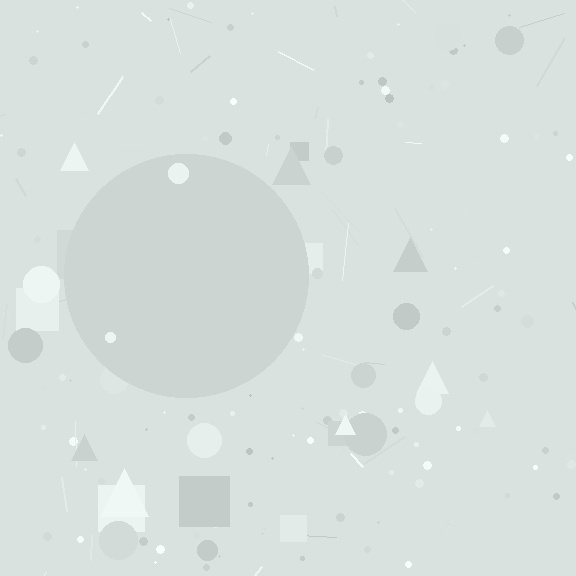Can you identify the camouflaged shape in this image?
The camouflaged shape is a circle.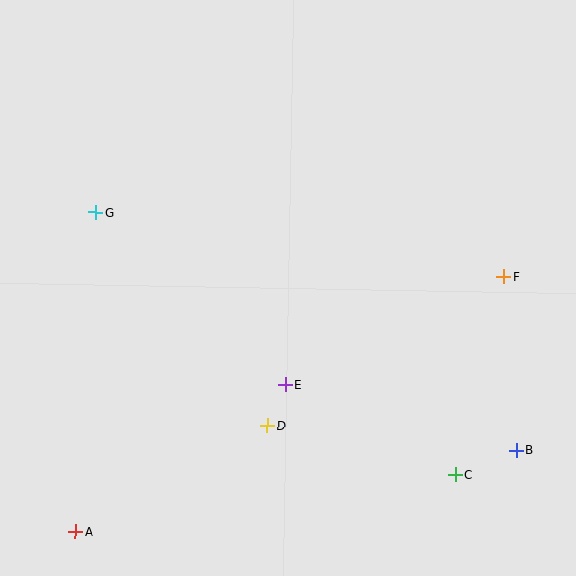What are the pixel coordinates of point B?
Point B is at (516, 450).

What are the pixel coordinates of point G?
Point G is at (96, 212).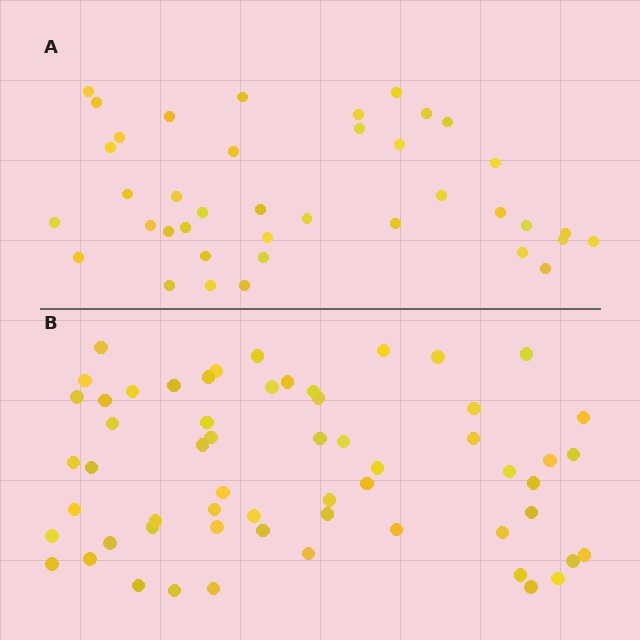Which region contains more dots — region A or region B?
Region B (the bottom region) has more dots.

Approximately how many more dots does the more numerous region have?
Region B has approximately 20 more dots than region A.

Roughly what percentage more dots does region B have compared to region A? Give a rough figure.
About 50% more.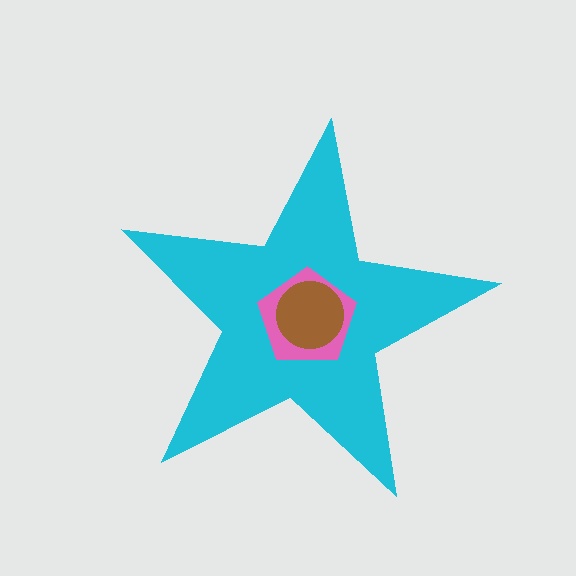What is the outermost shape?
The cyan star.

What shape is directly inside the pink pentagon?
The brown circle.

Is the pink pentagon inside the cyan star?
Yes.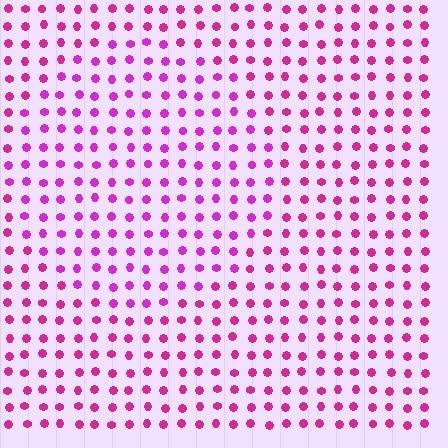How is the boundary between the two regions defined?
The boundary is defined purely by a slight shift in hue (about 21 degrees). Spacing, size, and orientation are identical on both sides.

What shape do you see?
I see a circle.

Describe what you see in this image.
The image is filled with small magenta elements in a uniform arrangement. A circle-shaped region is visible where the elements are tinted to a slightly different hue, forming a subtle color boundary.